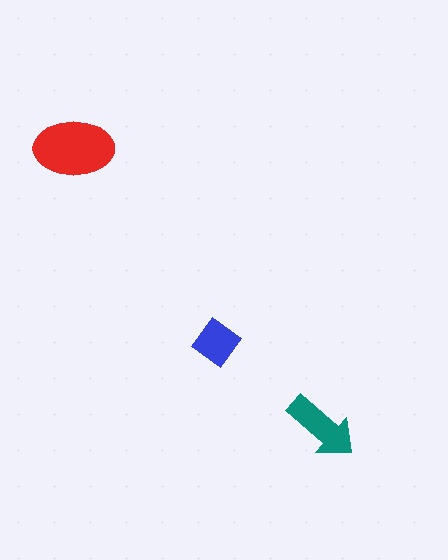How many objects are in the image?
There are 3 objects in the image.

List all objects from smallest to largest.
The blue diamond, the teal arrow, the red ellipse.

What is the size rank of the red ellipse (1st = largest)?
1st.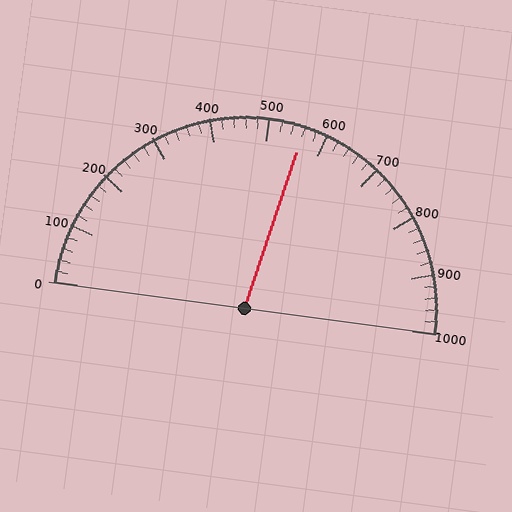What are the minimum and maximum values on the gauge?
The gauge ranges from 0 to 1000.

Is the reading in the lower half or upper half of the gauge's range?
The reading is in the upper half of the range (0 to 1000).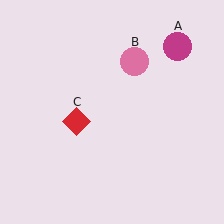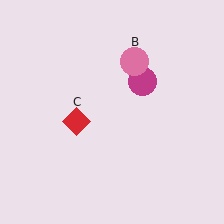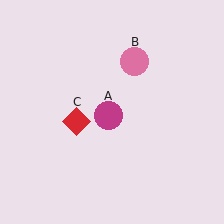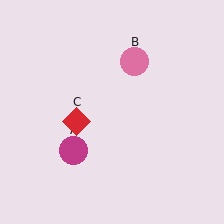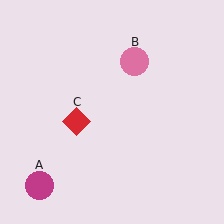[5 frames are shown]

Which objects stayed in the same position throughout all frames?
Pink circle (object B) and red diamond (object C) remained stationary.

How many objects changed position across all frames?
1 object changed position: magenta circle (object A).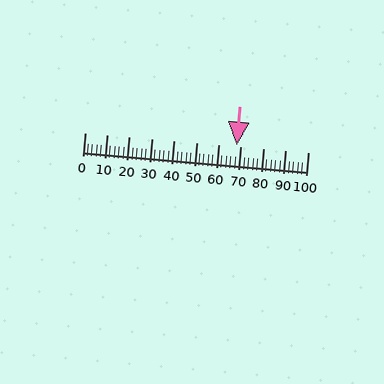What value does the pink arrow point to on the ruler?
The pink arrow points to approximately 68.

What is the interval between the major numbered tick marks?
The major tick marks are spaced 10 units apart.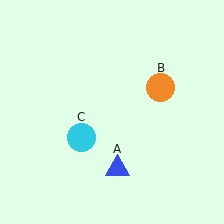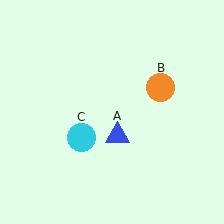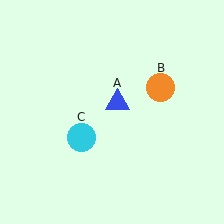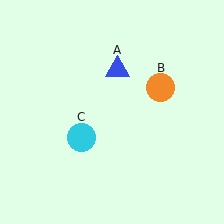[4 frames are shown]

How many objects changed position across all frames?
1 object changed position: blue triangle (object A).